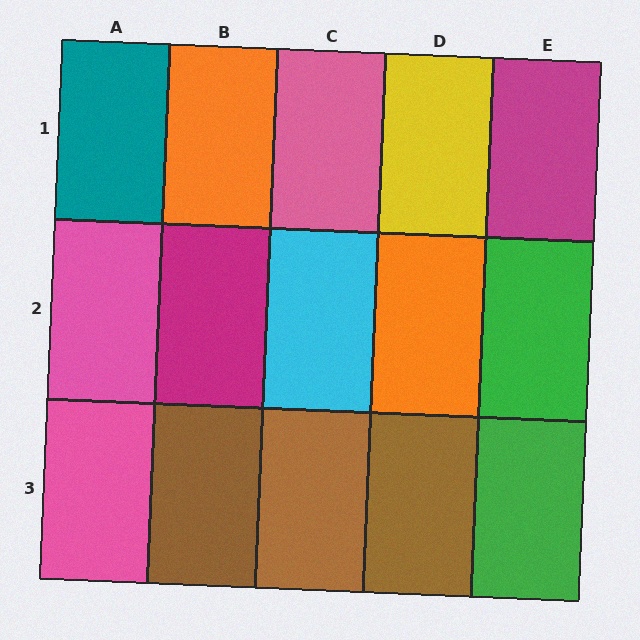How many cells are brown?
3 cells are brown.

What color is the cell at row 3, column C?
Brown.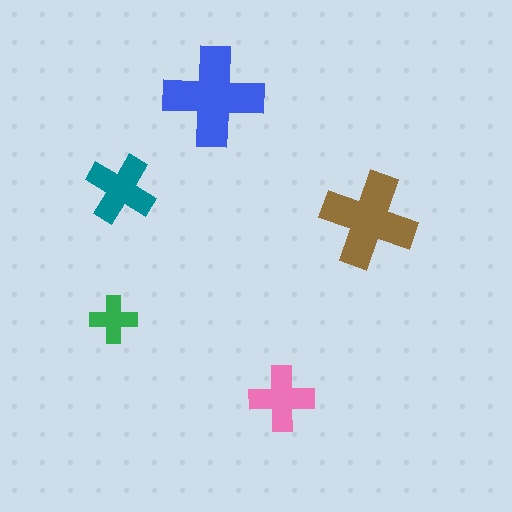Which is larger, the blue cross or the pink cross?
The blue one.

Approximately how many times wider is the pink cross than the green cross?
About 1.5 times wider.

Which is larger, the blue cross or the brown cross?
The blue one.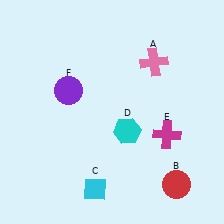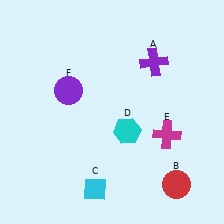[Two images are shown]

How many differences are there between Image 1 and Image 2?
There is 1 difference between the two images.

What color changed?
The cross (A) changed from pink in Image 1 to purple in Image 2.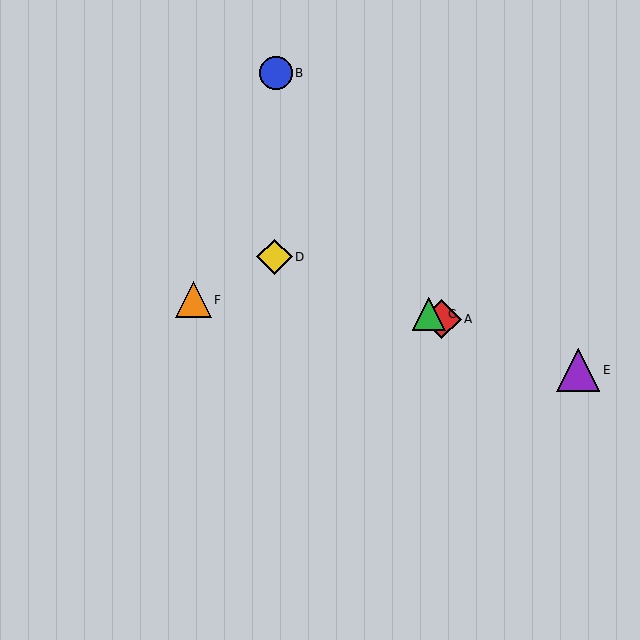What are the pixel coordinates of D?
Object D is at (274, 257).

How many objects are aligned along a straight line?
4 objects (A, C, D, E) are aligned along a straight line.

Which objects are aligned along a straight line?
Objects A, C, D, E are aligned along a straight line.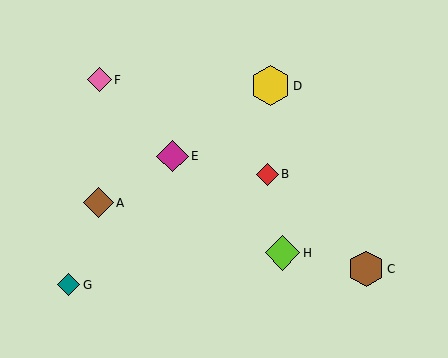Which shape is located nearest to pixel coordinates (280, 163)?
The red diamond (labeled B) at (267, 174) is nearest to that location.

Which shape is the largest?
The yellow hexagon (labeled D) is the largest.